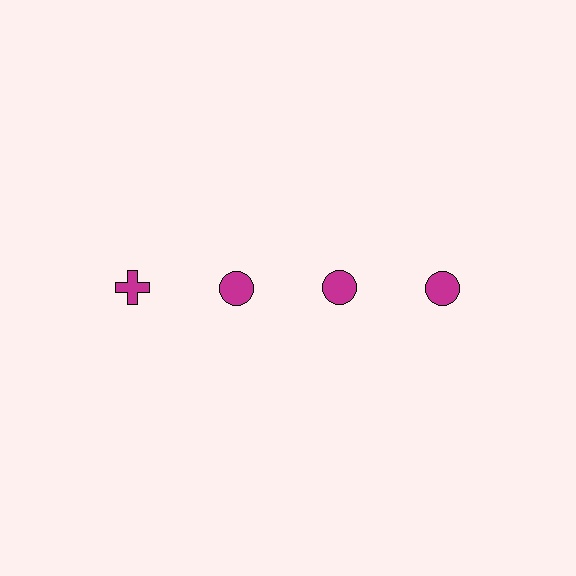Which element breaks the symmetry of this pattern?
The magenta cross in the top row, leftmost column breaks the symmetry. All other shapes are magenta circles.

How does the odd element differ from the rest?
It has a different shape: cross instead of circle.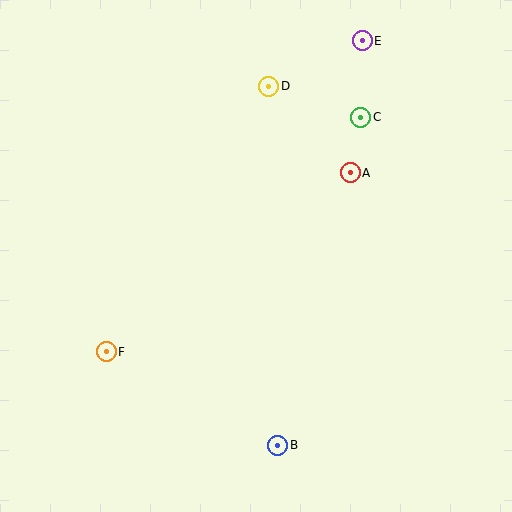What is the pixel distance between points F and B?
The distance between F and B is 195 pixels.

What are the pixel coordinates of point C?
Point C is at (361, 117).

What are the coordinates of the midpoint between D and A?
The midpoint between D and A is at (309, 130).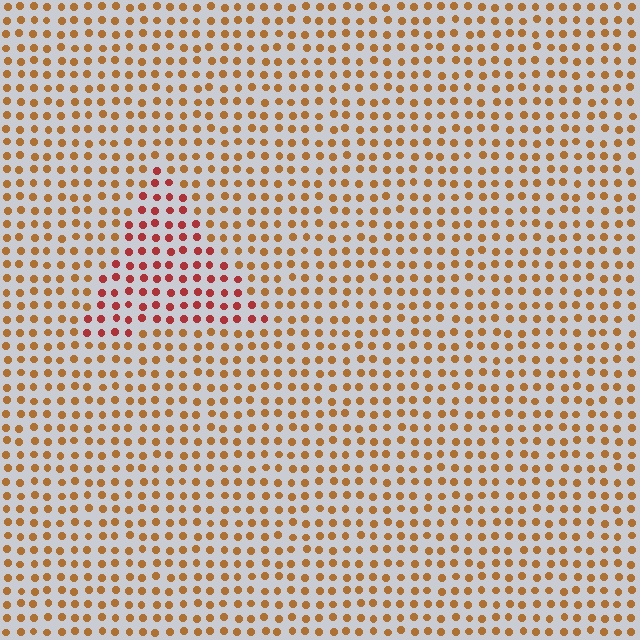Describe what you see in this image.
The image is filled with small brown elements in a uniform arrangement. A triangle-shaped region is visible where the elements are tinted to a slightly different hue, forming a subtle color boundary.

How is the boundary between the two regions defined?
The boundary is defined purely by a slight shift in hue (about 33 degrees). Spacing, size, and orientation are identical on both sides.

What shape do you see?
I see a triangle.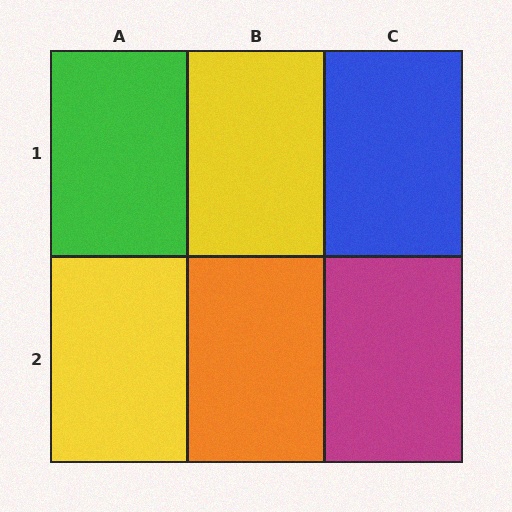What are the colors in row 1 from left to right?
Green, yellow, blue.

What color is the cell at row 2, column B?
Orange.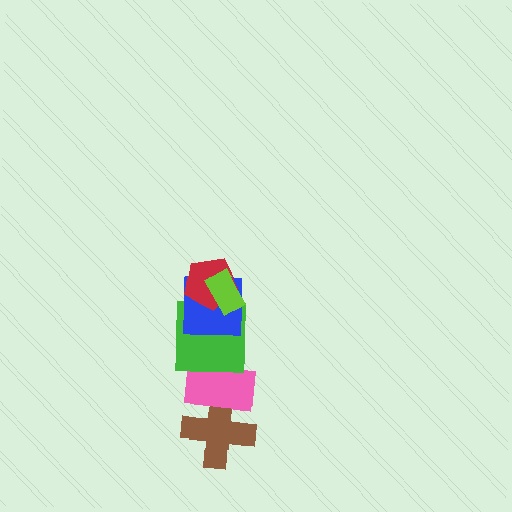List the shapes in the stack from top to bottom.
From top to bottom: the lime rectangle, the red pentagon, the blue square, the green square, the pink rectangle, the brown cross.